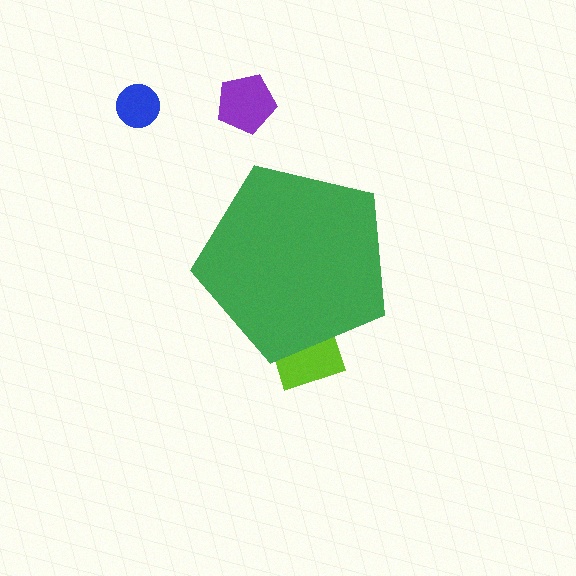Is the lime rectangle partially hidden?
Yes, the lime rectangle is partially hidden behind the green pentagon.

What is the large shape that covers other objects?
A green pentagon.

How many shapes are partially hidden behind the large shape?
1 shape is partially hidden.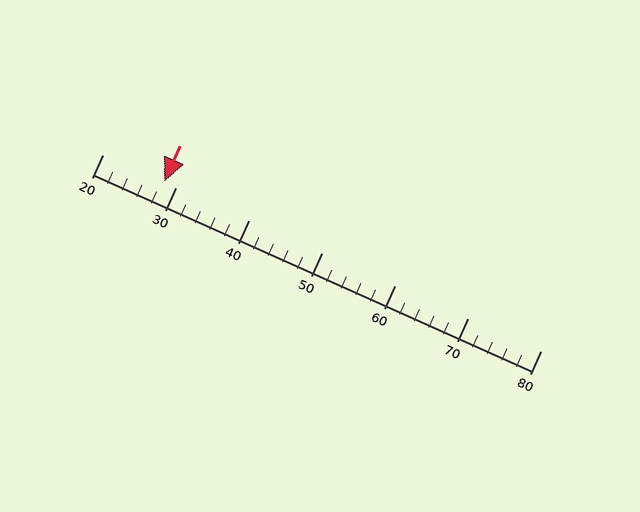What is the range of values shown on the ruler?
The ruler shows values from 20 to 80.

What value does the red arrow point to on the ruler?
The red arrow points to approximately 28.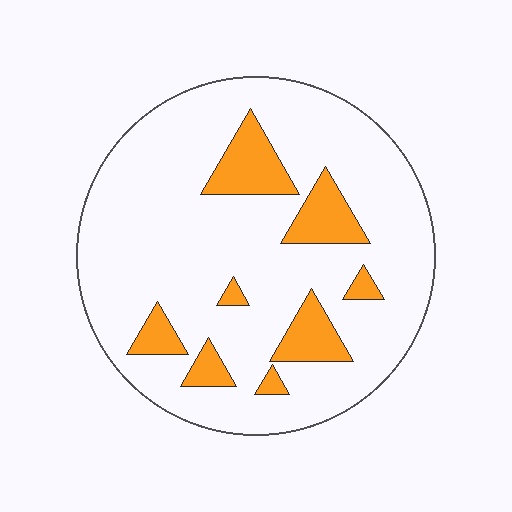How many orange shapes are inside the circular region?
8.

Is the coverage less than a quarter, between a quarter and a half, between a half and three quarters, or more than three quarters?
Less than a quarter.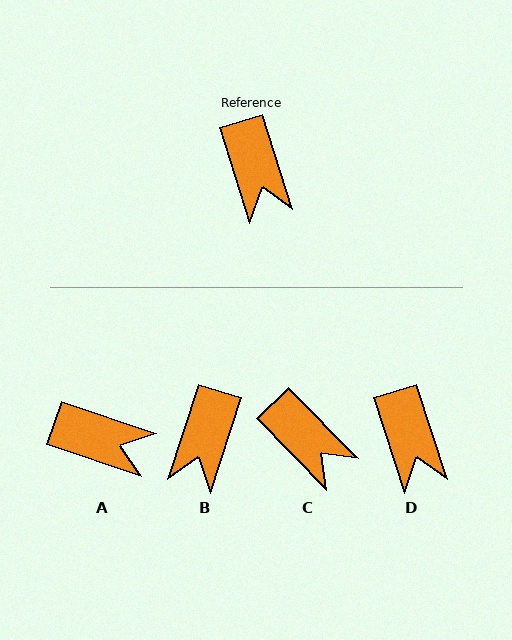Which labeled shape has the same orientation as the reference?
D.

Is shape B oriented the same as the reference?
No, it is off by about 35 degrees.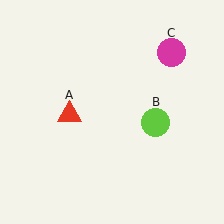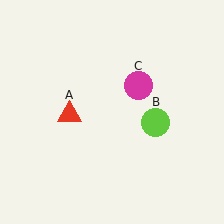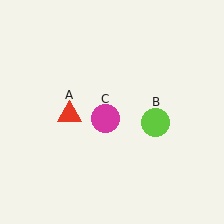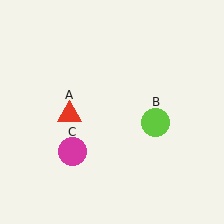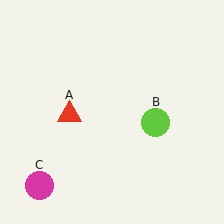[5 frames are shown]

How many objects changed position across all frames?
1 object changed position: magenta circle (object C).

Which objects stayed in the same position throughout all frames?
Red triangle (object A) and lime circle (object B) remained stationary.